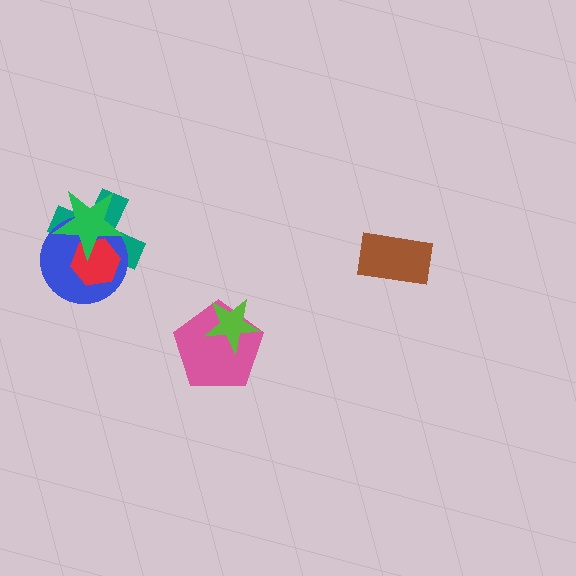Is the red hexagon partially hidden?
Yes, it is partially covered by another shape.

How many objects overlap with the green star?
3 objects overlap with the green star.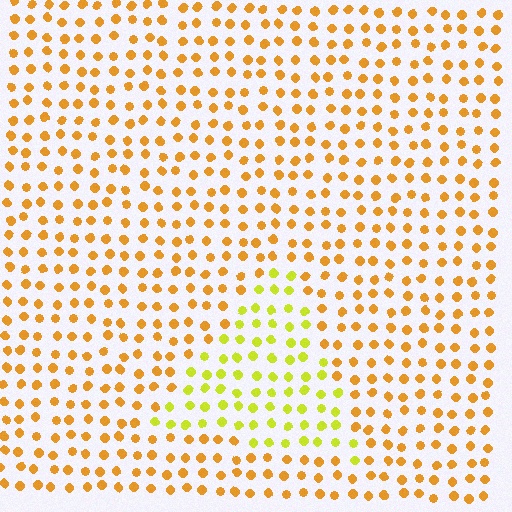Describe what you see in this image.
The image is filled with small orange elements in a uniform arrangement. A triangle-shaped region is visible where the elements are tinted to a slightly different hue, forming a subtle color boundary.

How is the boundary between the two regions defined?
The boundary is defined purely by a slight shift in hue (about 35 degrees). Spacing, size, and orientation are identical on both sides.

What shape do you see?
I see a triangle.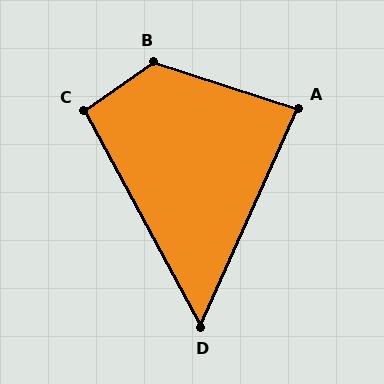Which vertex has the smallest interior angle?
D, at approximately 53 degrees.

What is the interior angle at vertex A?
Approximately 84 degrees (acute).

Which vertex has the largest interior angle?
B, at approximately 127 degrees.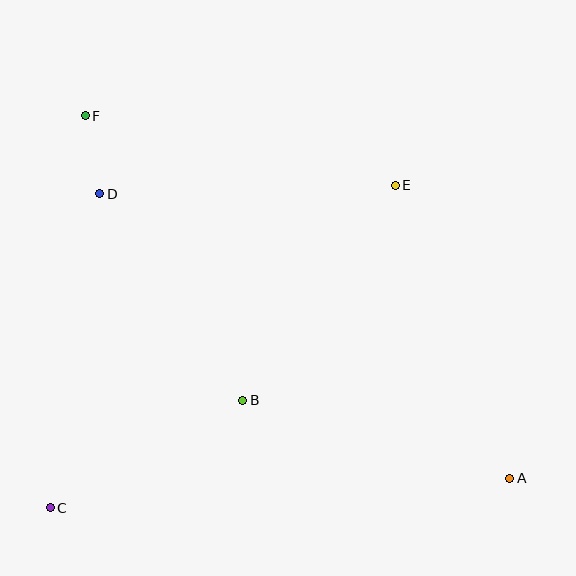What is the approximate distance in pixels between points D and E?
The distance between D and E is approximately 296 pixels.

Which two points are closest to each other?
Points D and F are closest to each other.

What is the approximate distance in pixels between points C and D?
The distance between C and D is approximately 318 pixels.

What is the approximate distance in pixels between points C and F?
The distance between C and F is approximately 393 pixels.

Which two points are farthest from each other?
Points A and F are farthest from each other.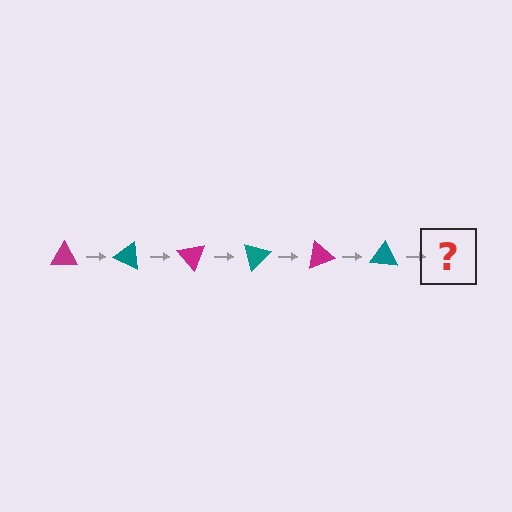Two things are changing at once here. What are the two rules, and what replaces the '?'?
The two rules are that it rotates 25 degrees each step and the color cycles through magenta and teal. The '?' should be a magenta triangle, rotated 150 degrees from the start.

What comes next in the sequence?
The next element should be a magenta triangle, rotated 150 degrees from the start.